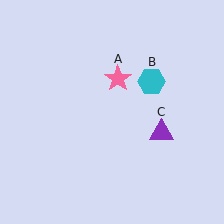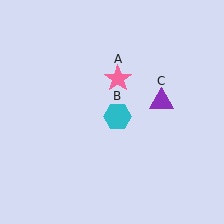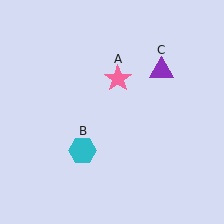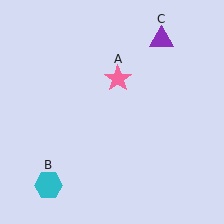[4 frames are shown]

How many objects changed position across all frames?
2 objects changed position: cyan hexagon (object B), purple triangle (object C).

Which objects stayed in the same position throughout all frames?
Pink star (object A) remained stationary.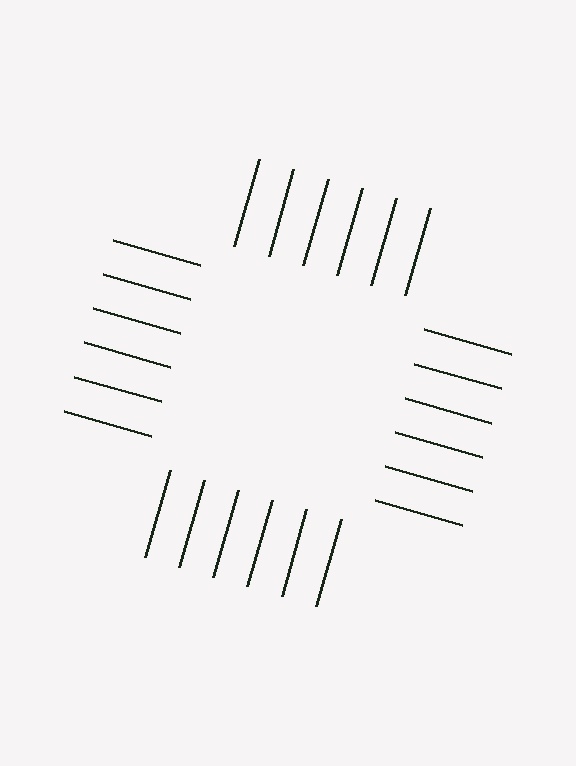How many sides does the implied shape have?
4 sides — the line-ends trace a square.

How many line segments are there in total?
24 — 6 along each of the 4 edges.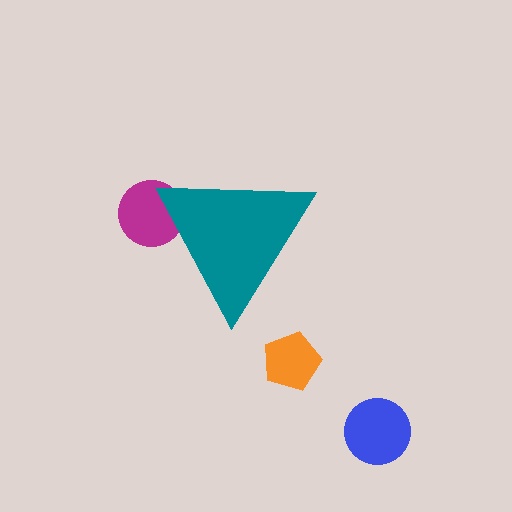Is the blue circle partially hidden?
No, the blue circle is fully visible.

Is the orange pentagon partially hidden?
No, the orange pentagon is fully visible.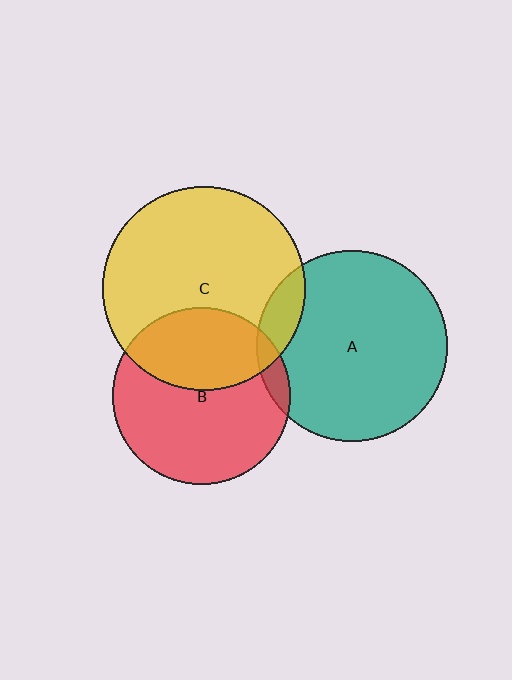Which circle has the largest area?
Circle C (yellow).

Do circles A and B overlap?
Yes.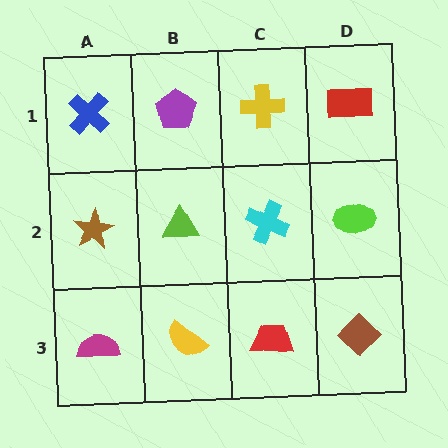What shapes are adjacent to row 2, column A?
A blue cross (row 1, column A), a magenta semicircle (row 3, column A), a lime triangle (row 2, column B).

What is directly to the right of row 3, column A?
A yellow semicircle.